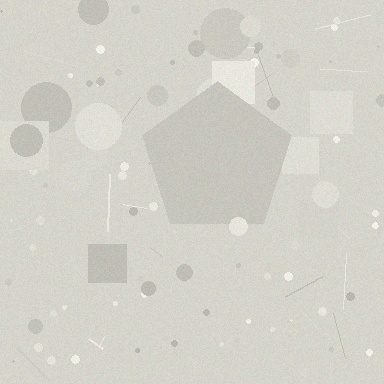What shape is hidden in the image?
A pentagon is hidden in the image.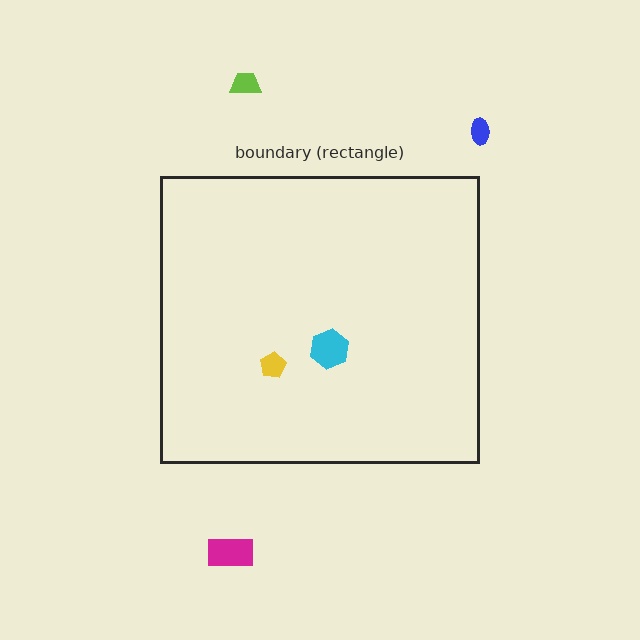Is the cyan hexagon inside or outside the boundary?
Inside.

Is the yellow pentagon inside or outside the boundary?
Inside.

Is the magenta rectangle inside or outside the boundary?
Outside.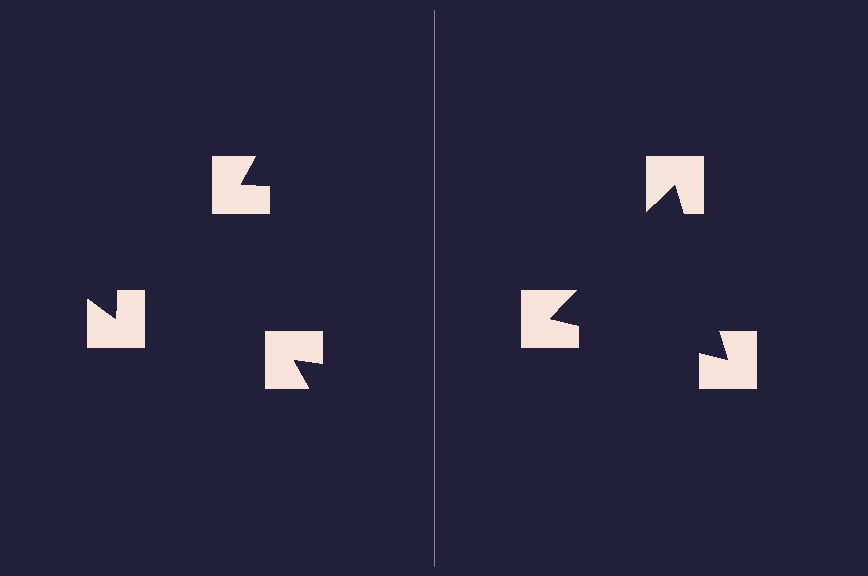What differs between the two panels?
The notched squares are positioned identically on both sides; only the wedge orientations differ. On the right they align to a triangle; on the left they are misaligned.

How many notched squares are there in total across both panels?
6 — 3 on each side.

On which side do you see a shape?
An illusory triangle appears on the right side. On the left side the wedge cuts are rotated, so no coherent shape forms.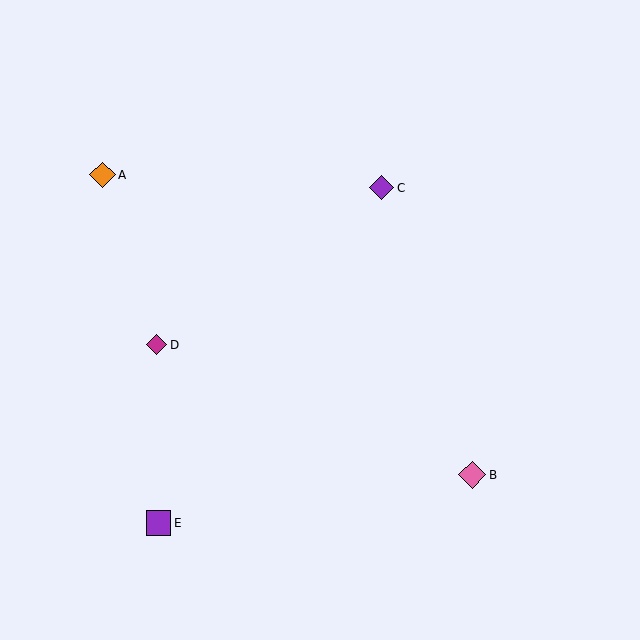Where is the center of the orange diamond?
The center of the orange diamond is at (103, 175).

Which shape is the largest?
The pink diamond (labeled B) is the largest.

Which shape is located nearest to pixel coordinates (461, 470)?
The pink diamond (labeled B) at (472, 475) is nearest to that location.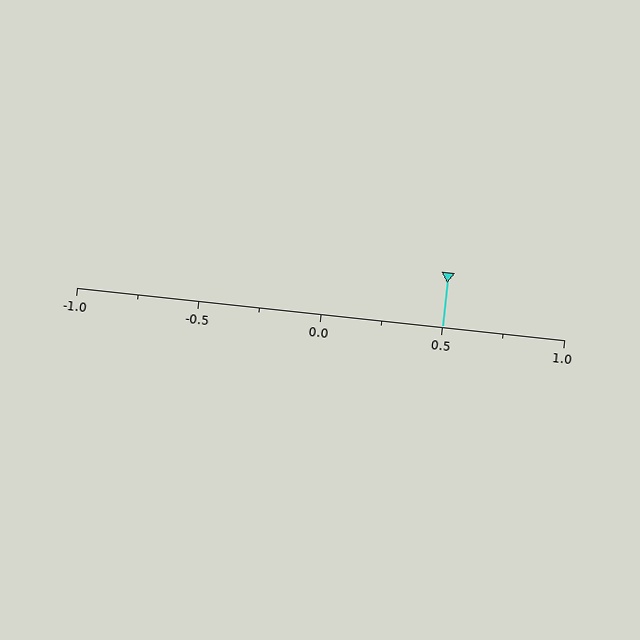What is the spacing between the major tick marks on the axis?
The major ticks are spaced 0.5 apart.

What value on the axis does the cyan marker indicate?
The marker indicates approximately 0.5.